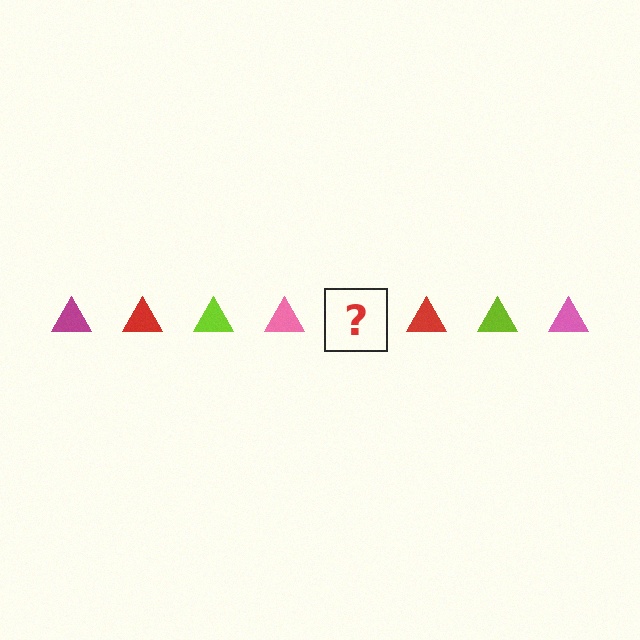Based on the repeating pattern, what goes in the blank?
The blank should be a magenta triangle.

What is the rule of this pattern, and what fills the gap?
The rule is that the pattern cycles through magenta, red, lime, pink triangles. The gap should be filled with a magenta triangle.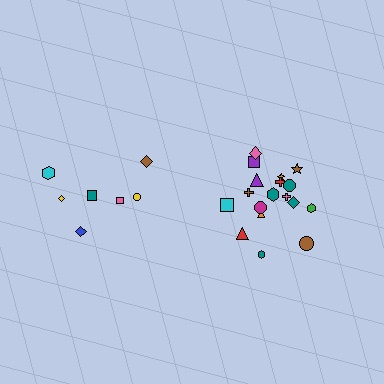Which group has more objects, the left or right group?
The right group.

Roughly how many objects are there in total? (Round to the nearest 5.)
Roughly 25 objects in total.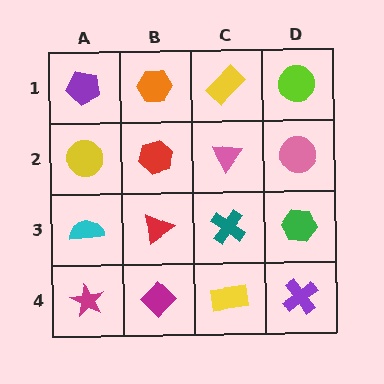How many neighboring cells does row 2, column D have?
3.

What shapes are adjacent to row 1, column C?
A pink triangle (row 2, column C), an orange hexagon (row 1, column B), a lime circle (row 1, column D).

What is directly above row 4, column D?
A green hexagon.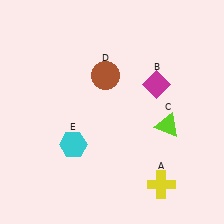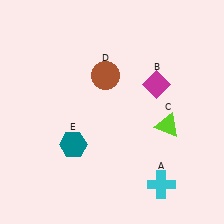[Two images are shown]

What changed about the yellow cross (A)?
In Image 1, A is yellow. In Image 2, it changed to cyan.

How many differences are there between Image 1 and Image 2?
There are 2 differences between the two images.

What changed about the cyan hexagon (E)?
In Image 1, E is cyan. In Image 2, it changed to teal.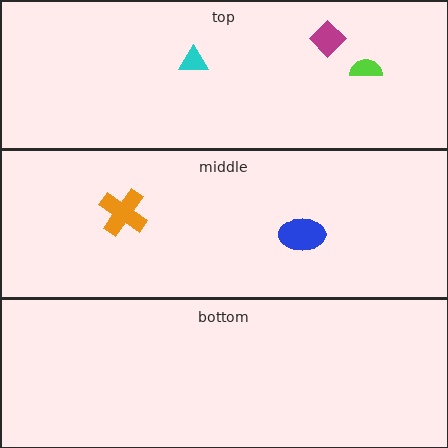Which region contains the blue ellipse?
The middle region.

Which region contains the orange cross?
The middle region.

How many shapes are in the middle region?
2.